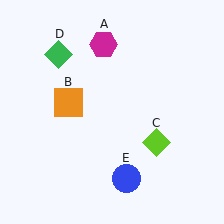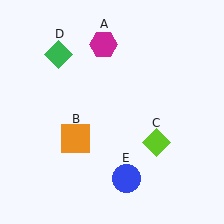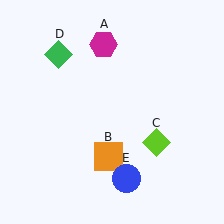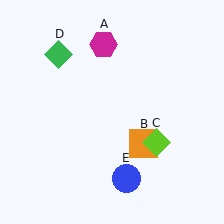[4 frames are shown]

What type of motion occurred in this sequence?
The orange square (object B) rotated counterclockwise around the center of the scene.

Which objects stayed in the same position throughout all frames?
Magenta hexagon (object A) and lime diamond (object C) and green diamond (object D) and blue circle (object E) remained stationary.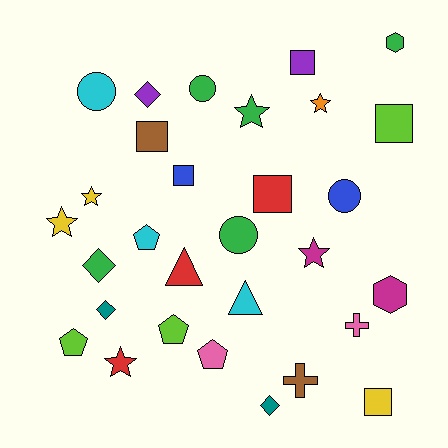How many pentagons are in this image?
There are 4 pentagons.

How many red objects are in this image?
There are 3 red objects.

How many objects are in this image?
There are 30 objects.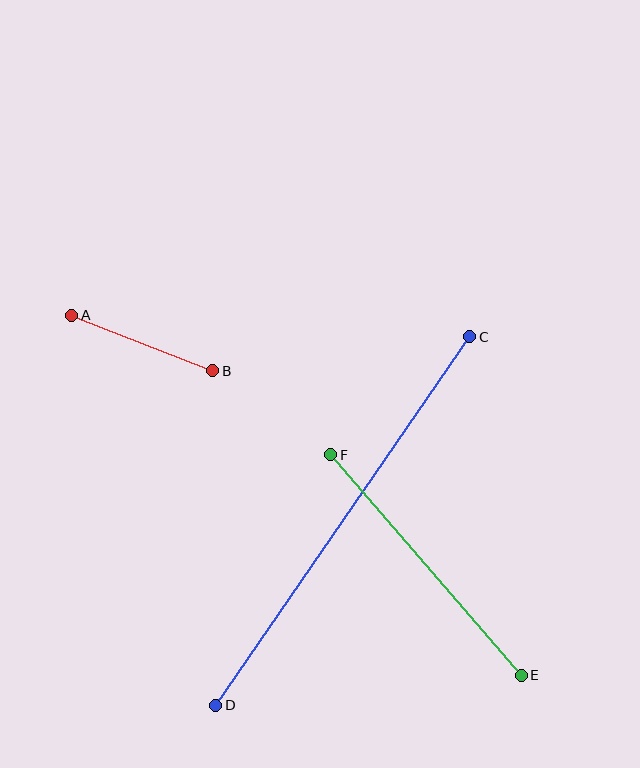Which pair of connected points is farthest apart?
Points C and D are farthest apart.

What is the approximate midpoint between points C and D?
The midpoint is at approximately (343, 521) pixels.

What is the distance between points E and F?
The distance is approximately 291 pixels.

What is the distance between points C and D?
The distance is approximately 448 pixels.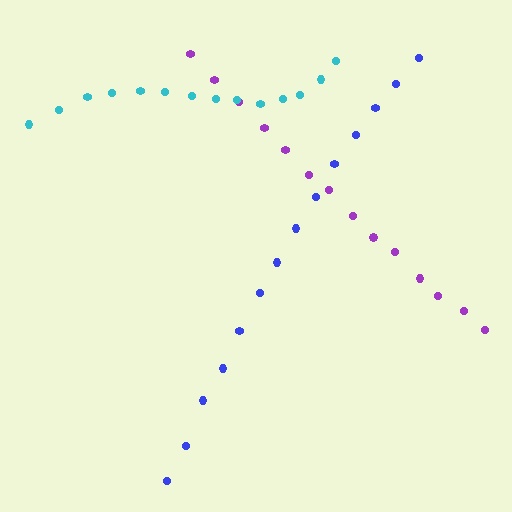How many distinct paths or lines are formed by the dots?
There are 3 distinct paths.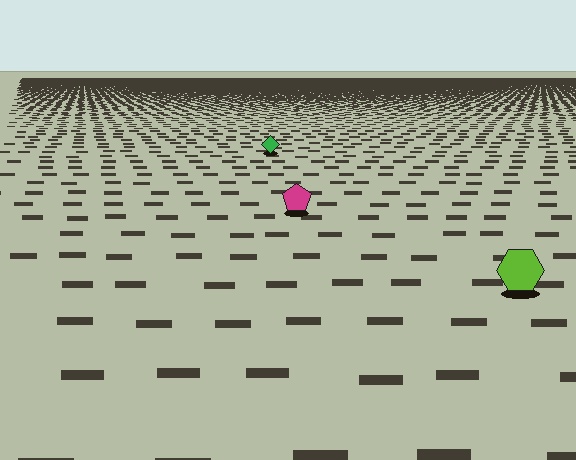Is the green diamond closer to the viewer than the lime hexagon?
No. The lime hexagon is closer — you can tell from the texture gradient: the ground texture is coarser near it.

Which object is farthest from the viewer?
The green diamond is farthest from the viewer. It appears smaller and the ground texture around it is denser.